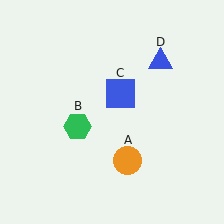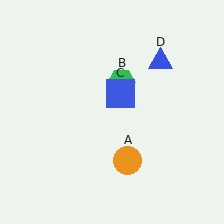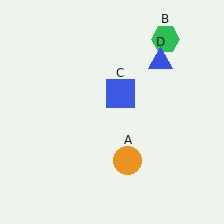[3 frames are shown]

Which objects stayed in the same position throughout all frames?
Orange circle (object A) and blue square (object C) and blue triangle (object D) remained stationary.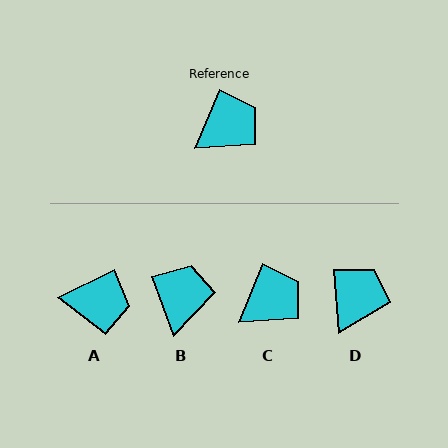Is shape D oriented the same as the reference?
No, it is off by about 27 degrees.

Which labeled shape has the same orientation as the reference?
C.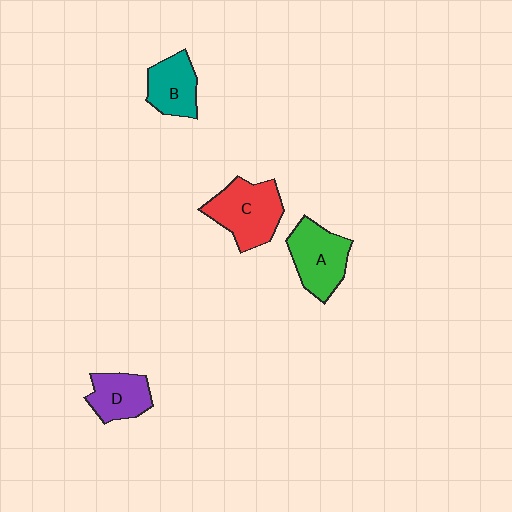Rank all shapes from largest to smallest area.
From largest to smallest: C (red), A (green), B (teal), D (purple).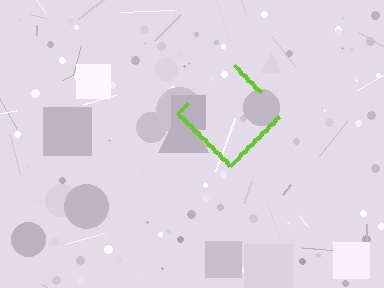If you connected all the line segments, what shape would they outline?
They would outline a diamond.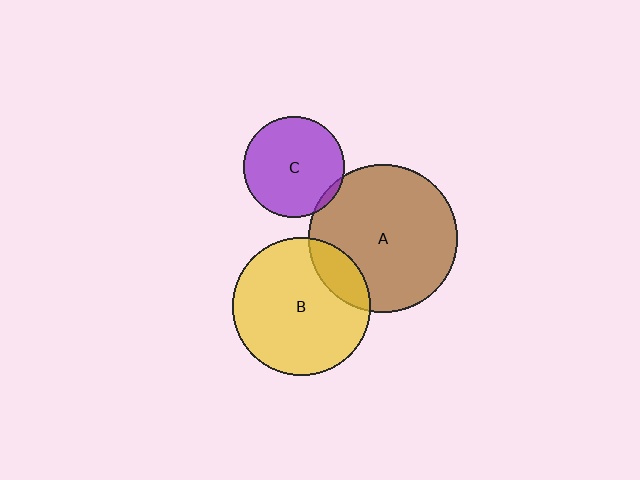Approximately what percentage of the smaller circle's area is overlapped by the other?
Approximately 5%.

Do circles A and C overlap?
Yes.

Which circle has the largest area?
Circle A (brown).